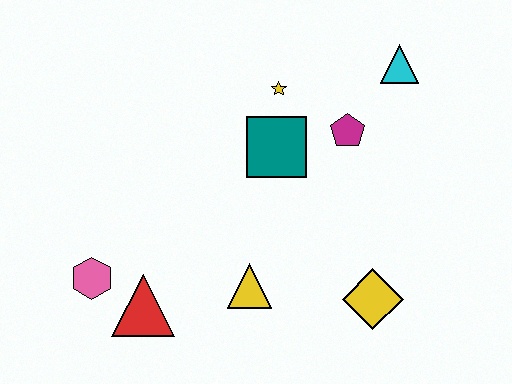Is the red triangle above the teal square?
No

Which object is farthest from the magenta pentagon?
The pink hexagon is farthest from the magenta pentagon.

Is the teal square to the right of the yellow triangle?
Yes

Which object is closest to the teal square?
The yellow star is closest to the teal square.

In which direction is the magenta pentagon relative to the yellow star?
The magenta pentagon is to the right of the yellow star.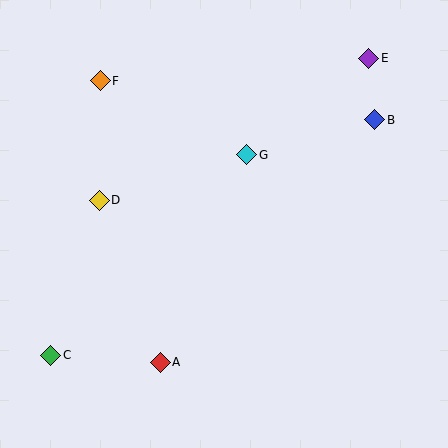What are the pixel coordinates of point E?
Point E is at (369, 58).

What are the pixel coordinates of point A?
Point A is at (160, 362).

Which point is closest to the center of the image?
Point G at (247, 155) is closest to the center.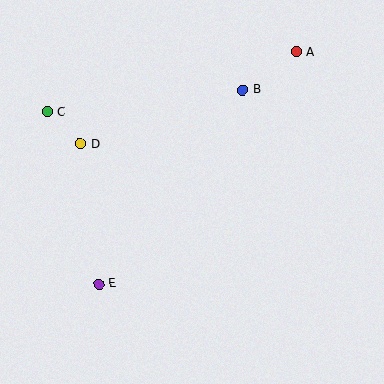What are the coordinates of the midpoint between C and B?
The midpoint between C and B is at (145, 101).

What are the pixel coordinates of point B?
Point B is at (243, 90).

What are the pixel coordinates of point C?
Point C is at (47, 112).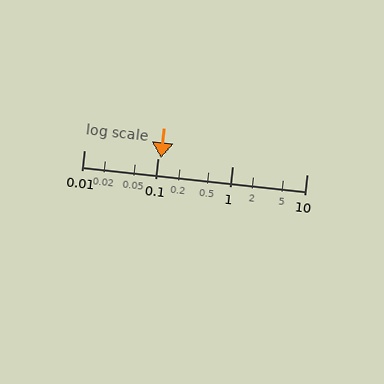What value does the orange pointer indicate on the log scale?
The pointer indicates approximately 0.11.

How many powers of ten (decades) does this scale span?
The scale spans 3 decades, from 0.01 to 10.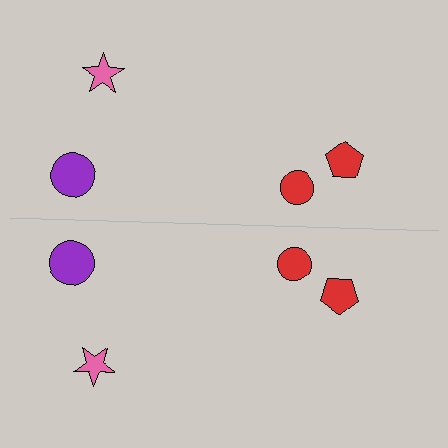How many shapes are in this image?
There are 8 shapes in this image.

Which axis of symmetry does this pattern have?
The pattern has a horizontal axis of symmetry running through the center of the image.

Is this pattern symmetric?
Yes, this pattern has bilateral (reflection) symmetry.